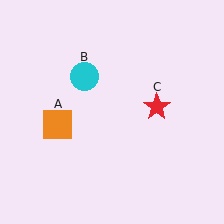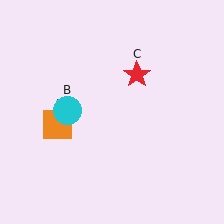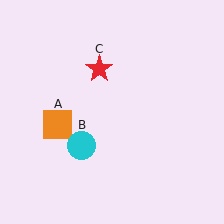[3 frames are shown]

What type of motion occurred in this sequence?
The cyan circle (object B), red star (object C) rotated counterclockwise around the center of the scene.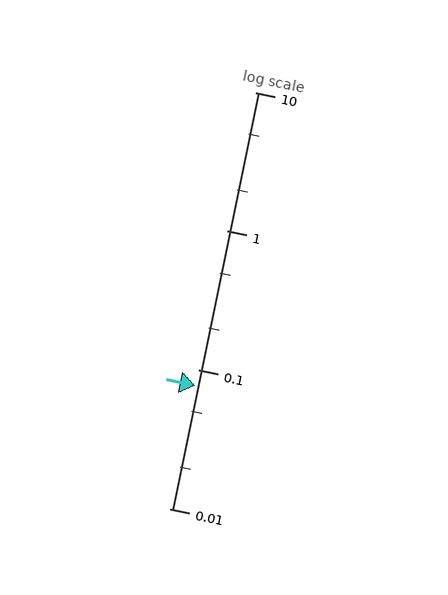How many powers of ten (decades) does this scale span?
The scale spans 3 decades, from 0.01 to 10.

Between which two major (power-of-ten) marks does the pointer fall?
The pointer is between 0.01 and 0.1.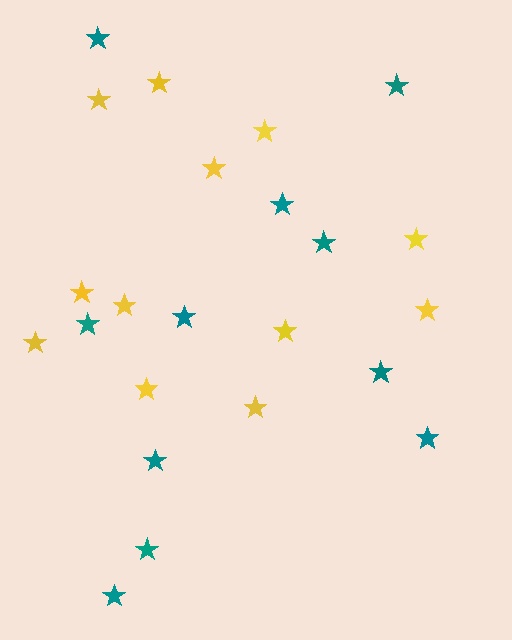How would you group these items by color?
There are 2 groups: one group of teal stars (11) and one group of yellow stars (12).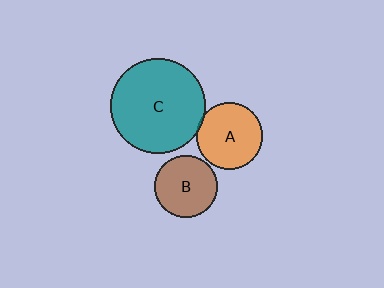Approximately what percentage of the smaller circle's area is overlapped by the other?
Approximately 5%.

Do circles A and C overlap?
Yes.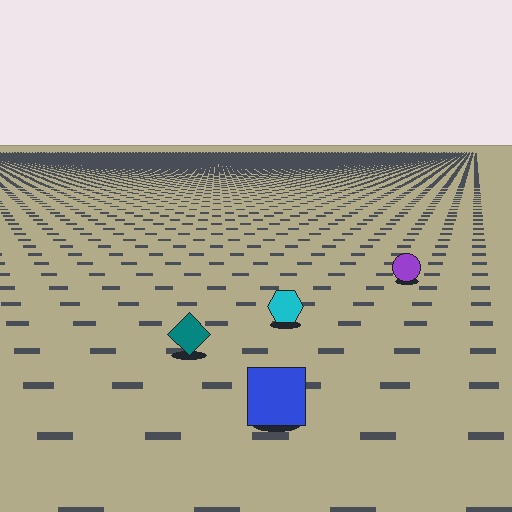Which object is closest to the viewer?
The blue square is closest. The texture marks near it are larger and more spread out.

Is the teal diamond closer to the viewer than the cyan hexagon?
Yes. The teal diamond is closer — you can tell from the texture gradient: the ground texture is coarser near it.